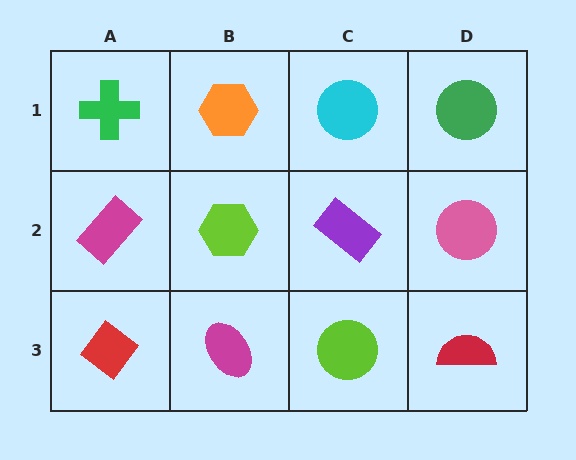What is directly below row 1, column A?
A magenta rectangle.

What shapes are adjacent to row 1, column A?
A magenta rectangle (row 2, column A), an orange hexagon (row 1, column B).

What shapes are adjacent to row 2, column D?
A green circle (row 1, column D), a red semicircle (row 3, column D), a purple rectangle (row 2, column C).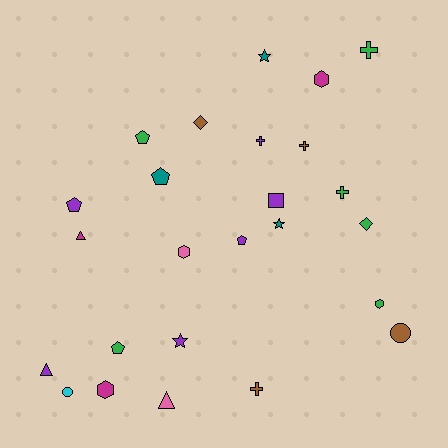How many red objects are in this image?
There are no red objects.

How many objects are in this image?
There are 25 objects.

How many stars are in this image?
There are 3 stars.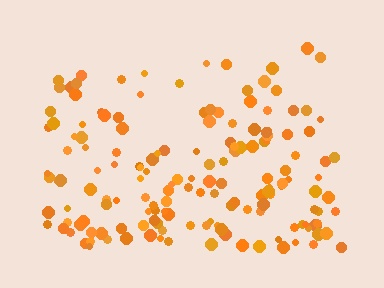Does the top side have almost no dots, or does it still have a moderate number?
Still a moderate number, just noticeably fewer than the bottom.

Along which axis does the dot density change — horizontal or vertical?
Vertical.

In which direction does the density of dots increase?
From top to bottom, with the bottom side densest.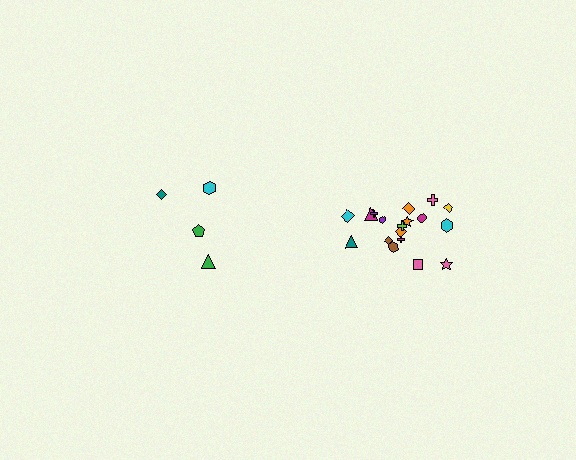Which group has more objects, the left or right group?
The right group.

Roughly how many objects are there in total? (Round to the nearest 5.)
Roughly 20 objects in total.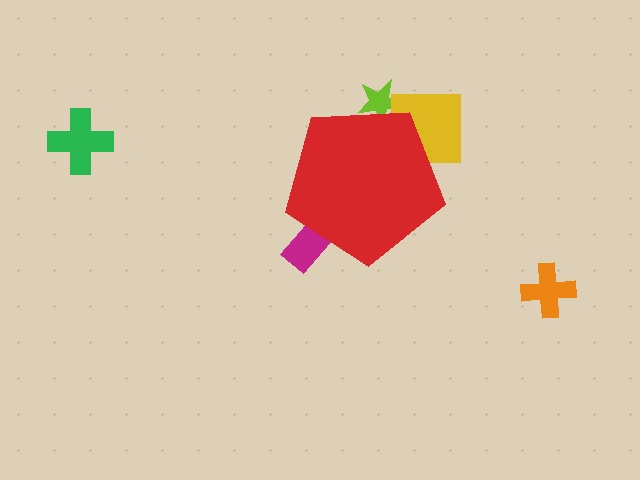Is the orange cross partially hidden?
No, the orange cross is fully visible.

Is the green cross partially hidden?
No, the green cross is fully visible.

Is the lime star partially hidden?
Yes, the lime star is partially hidden behind the red pentagon.